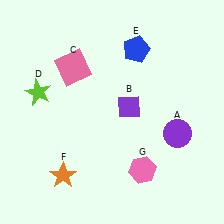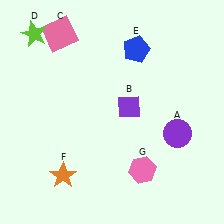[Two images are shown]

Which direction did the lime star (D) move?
The lime star (D) moved up.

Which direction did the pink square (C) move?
The pink square (C) moved up.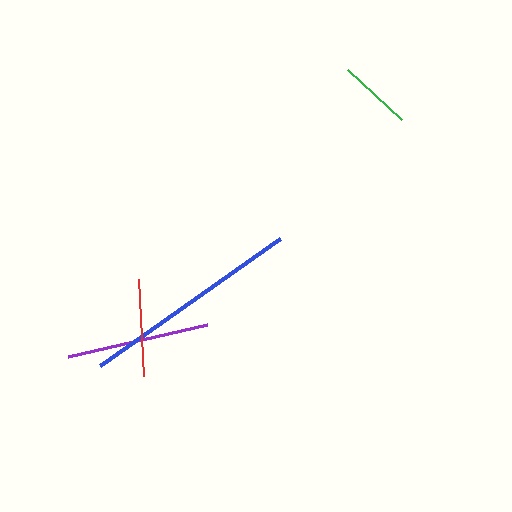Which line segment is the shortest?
The green line is the shortest at approximately 73 pixels.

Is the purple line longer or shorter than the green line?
The purple line is longer than the green line.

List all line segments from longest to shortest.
From longest to shortest: blue, purple, red, green.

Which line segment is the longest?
The blue line is the longest at approximately 220 pixels.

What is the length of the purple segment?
The purple segment is approximately 143 pixels long.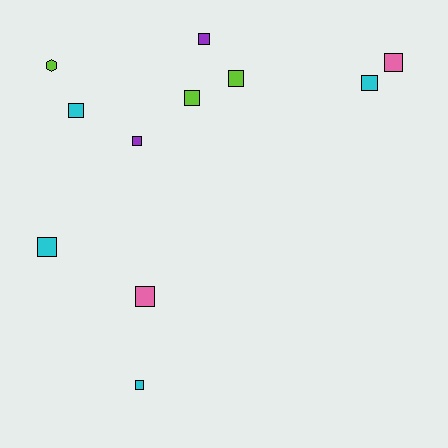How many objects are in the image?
There are 11 objects.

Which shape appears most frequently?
Square, with 10 objects.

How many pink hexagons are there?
There are no pink hexagons.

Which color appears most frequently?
Cyan, with 4 objects.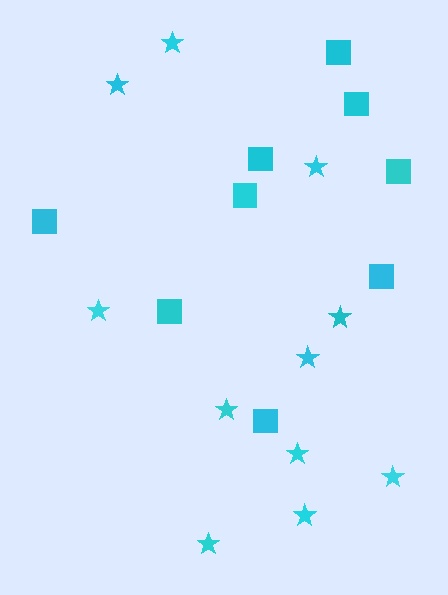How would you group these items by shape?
There are 2 groups: one group of squares (9) and one group of stars (11).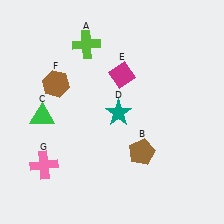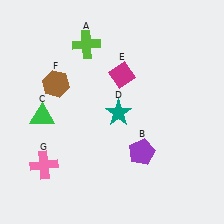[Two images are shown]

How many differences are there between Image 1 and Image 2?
There is 1 difference between the two images.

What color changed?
The pentagon (B) changed from brown in Image 1 to purple in Image 2.